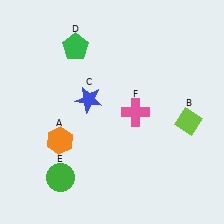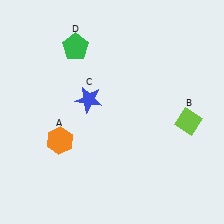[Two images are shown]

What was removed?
The pink cross (F), the green circle (E) were removed in Image 2.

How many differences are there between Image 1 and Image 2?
There are 2 differences between the two images.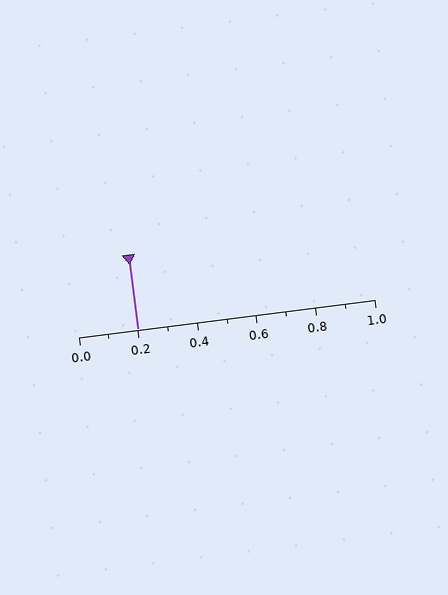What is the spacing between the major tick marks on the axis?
The major ticks are spaced 0.2 apart.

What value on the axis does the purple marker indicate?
The marker indicates approximately 0.2.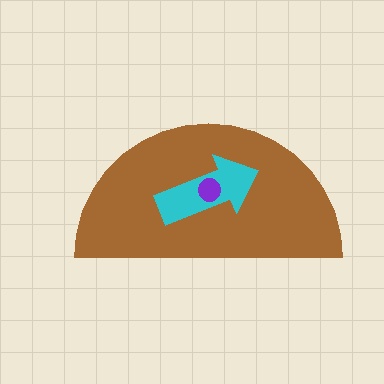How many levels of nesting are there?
3.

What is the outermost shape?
The brown semicircle.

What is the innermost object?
The purple circle.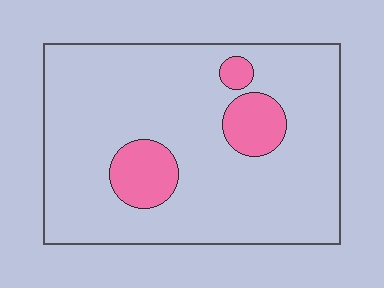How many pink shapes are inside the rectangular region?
3.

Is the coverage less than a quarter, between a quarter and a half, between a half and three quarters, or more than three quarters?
Less than a quarter.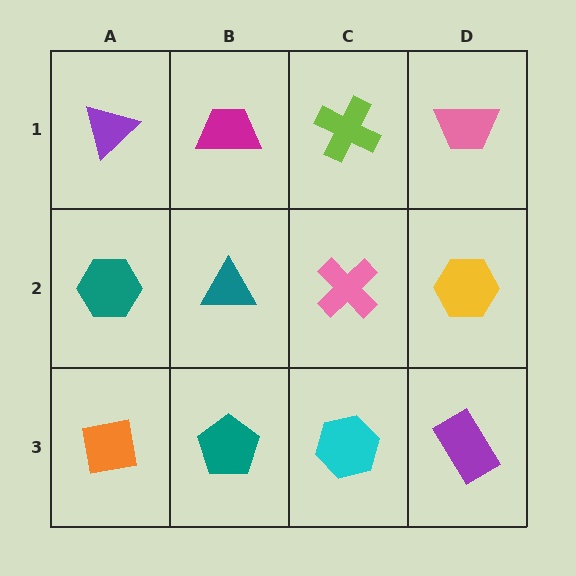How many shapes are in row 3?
4 shapes.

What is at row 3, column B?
A teal pentagon.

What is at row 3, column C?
A cyan hexagon.